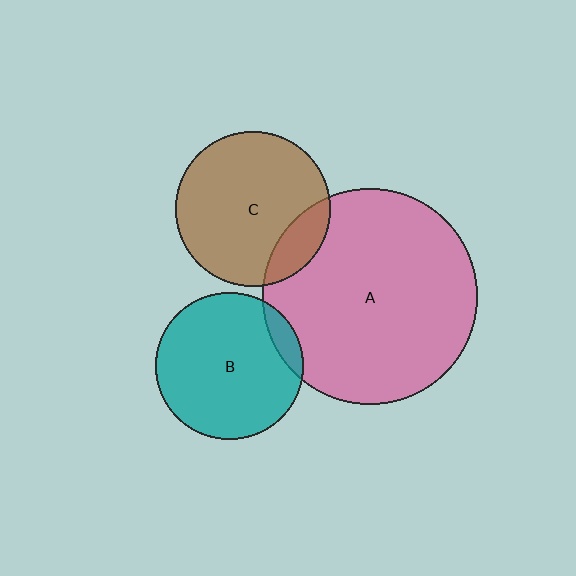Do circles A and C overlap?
Yes.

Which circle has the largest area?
Circle A (pink).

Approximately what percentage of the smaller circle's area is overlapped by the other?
Approximately 15%.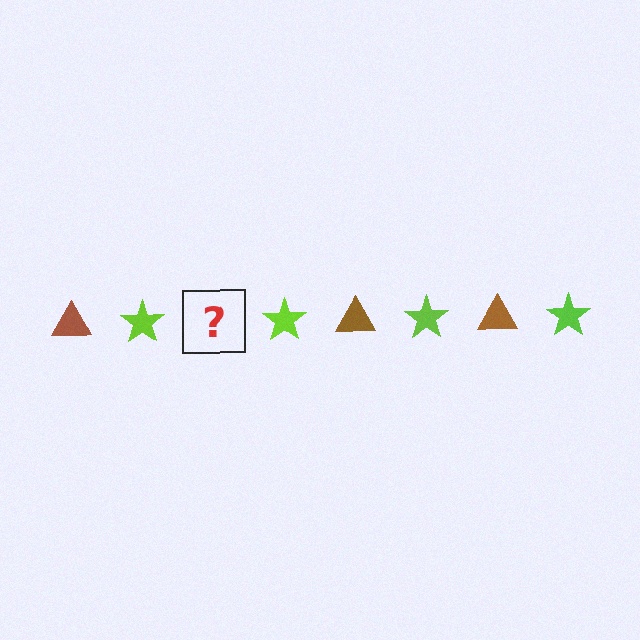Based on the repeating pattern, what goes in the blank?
The blank should be a brown triangle.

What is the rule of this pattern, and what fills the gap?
The rule is that the pattern alternates between brown triangle and lime star. The gap should be filled with a brown triangle.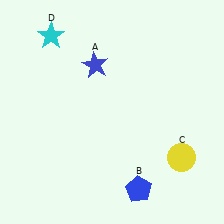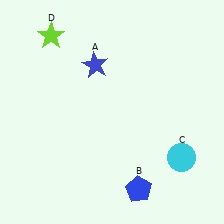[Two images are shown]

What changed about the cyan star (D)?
In Image 1, D is cyan. In Image 2, it changed to lime.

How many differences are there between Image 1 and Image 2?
There are 2 differences between the two images.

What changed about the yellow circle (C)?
In Image 1, C is yellow. In Image 2, it changed to cyan.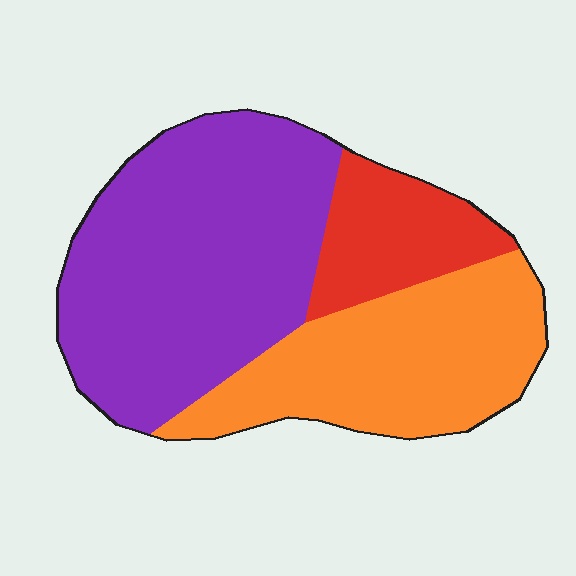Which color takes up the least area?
Red, at roughly 15%.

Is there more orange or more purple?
Purple.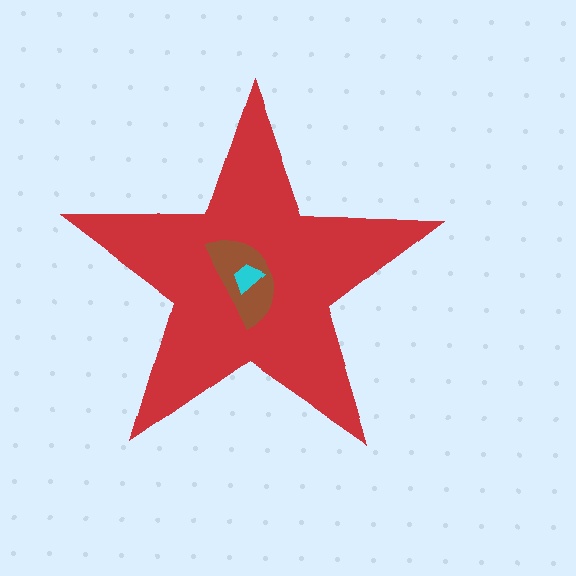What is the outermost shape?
The red star.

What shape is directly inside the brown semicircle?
The cyan trapezoid.